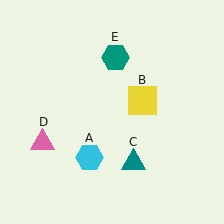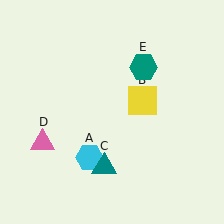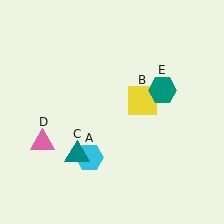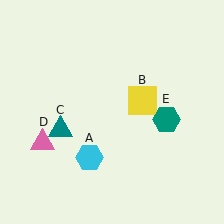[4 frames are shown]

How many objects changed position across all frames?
2 objects changed position: teal triangle (object C), teal hexagon (object E).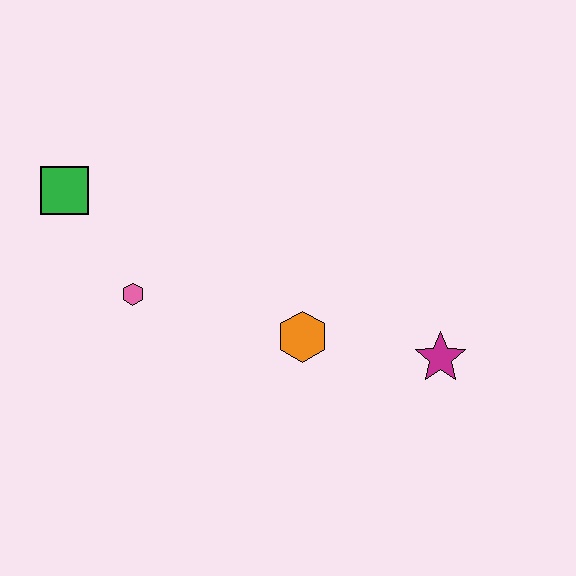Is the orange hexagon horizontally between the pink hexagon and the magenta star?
Yes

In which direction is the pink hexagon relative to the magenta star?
The pink hexagon is to the left of the magenta star.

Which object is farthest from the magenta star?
The green square is farthest from the magenta star.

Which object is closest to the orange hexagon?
The magenta star is closest to the orange hexagon.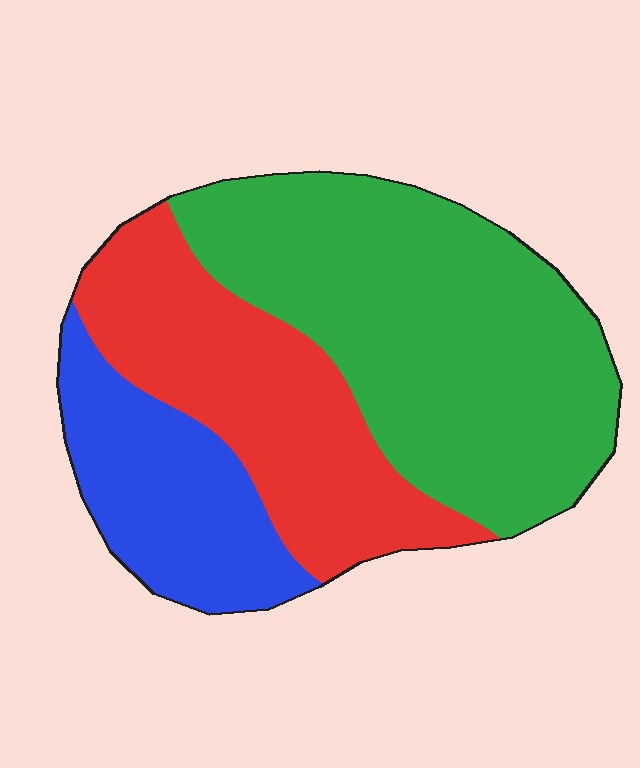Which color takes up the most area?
Green, at roughly 50%.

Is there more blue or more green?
Green.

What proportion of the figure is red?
Red covers 31% of the figure.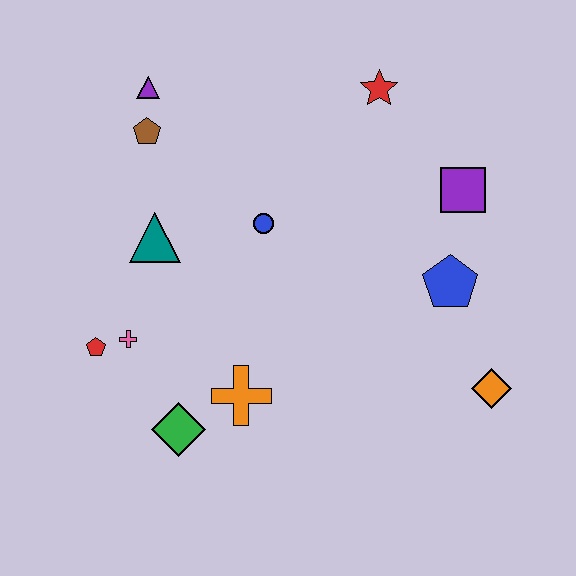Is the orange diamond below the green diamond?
No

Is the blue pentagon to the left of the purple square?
Yes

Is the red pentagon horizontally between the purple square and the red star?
No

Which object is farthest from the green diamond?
The red star is farthest from the green diamond.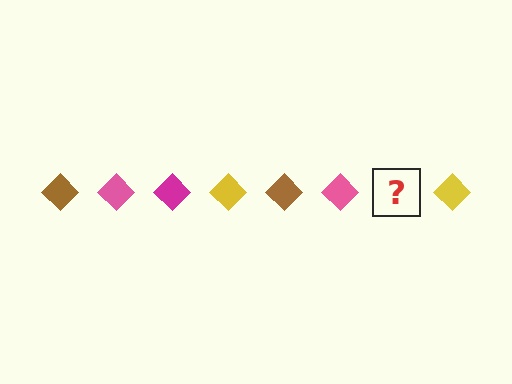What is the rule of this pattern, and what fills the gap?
The rule is that the pattern cycles through brown, pink, magenta, yellow diamonds. The gap should be filled with a magenta diamond.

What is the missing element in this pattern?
The missing element is a magenta diamond.